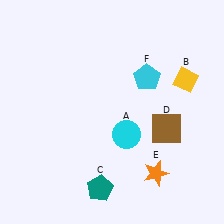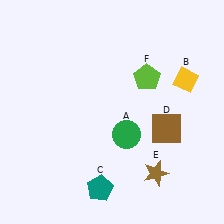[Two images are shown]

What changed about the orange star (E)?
In Image 1, E is orange. In Image 2, it changed to brown.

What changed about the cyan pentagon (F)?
In Image 1, F is cyan. In Image 2, it changed to lime.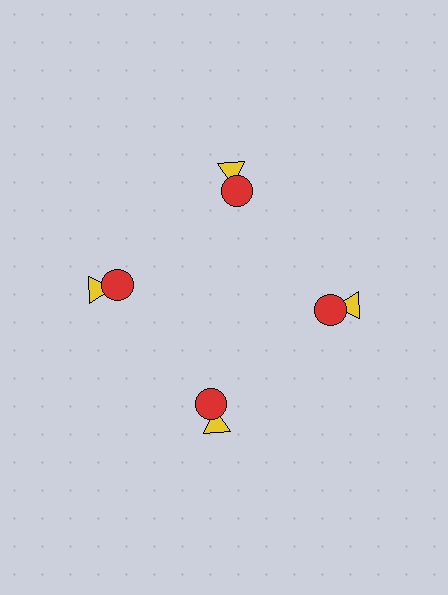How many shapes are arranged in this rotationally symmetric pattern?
There are 8 shapes, arranged in 4 groups of 2.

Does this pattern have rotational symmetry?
Yes, this pattern has 4-fold rotational symmetry. It looks the same after rotating 90 degrees around the center.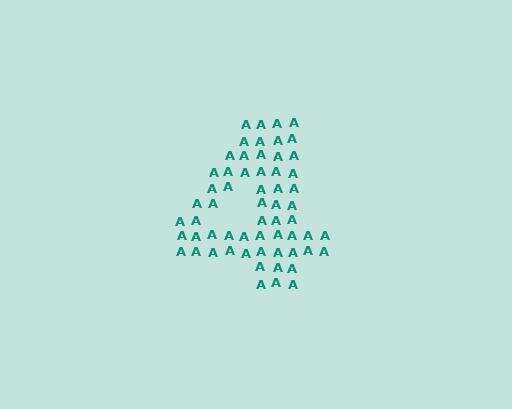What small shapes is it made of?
It is made of small letter A's.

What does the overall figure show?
The overall figure shows the digit 4.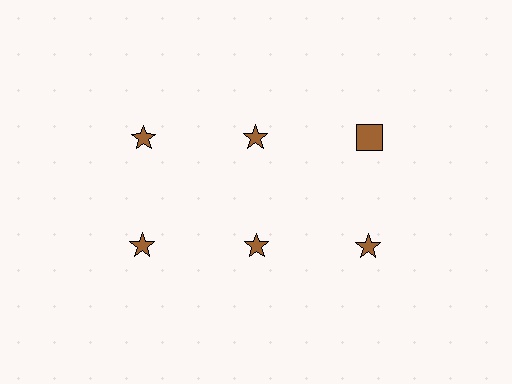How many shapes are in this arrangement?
There are 6 shapes arranged in a grid pattern.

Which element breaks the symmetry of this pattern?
The brown square in the top row, center column breaks the symmetry. All other shapes are brown stars.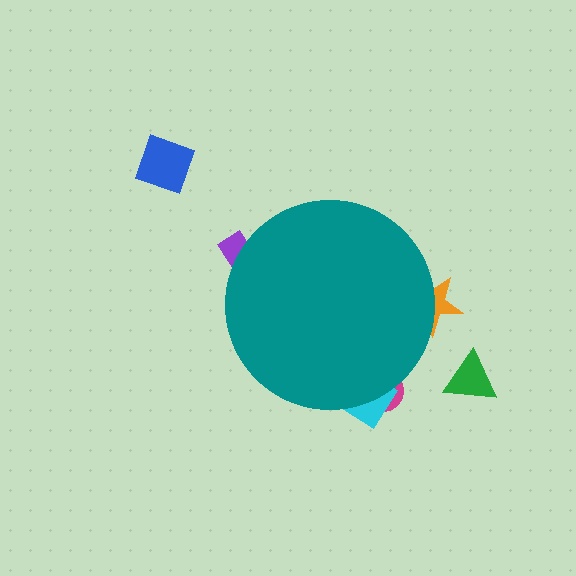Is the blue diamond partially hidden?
No, the blue diamond is fully visible.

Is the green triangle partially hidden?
No, the green triangle is fully visible.